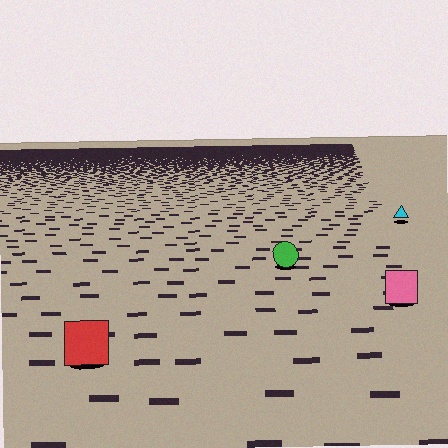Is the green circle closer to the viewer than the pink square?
No. The pink square is closer — you can tell from the texture gradient: the ground texture is coarser near it.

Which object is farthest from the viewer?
The cyan triangle is farthest from the viewer. It appears smaller and the ground texture around it is denser.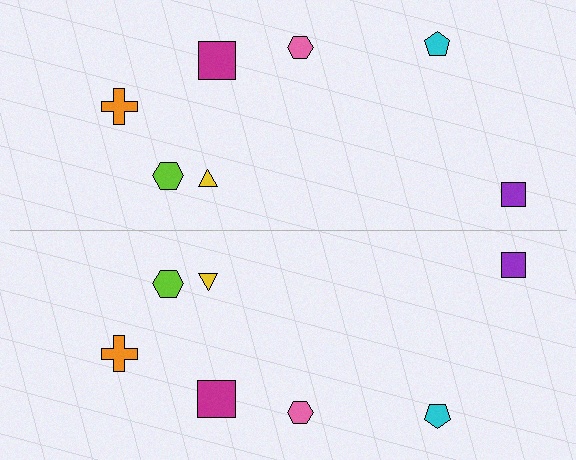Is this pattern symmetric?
Yes, this pattern has bilateral (reflection) symmetry.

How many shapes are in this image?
There are 14 shapes in this image.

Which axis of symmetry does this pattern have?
The pattern has a horizontal axis of symmetry running through the center of the image.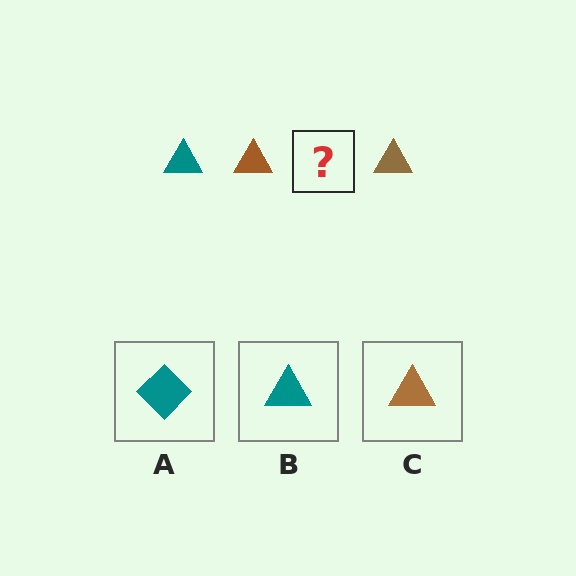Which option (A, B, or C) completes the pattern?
B.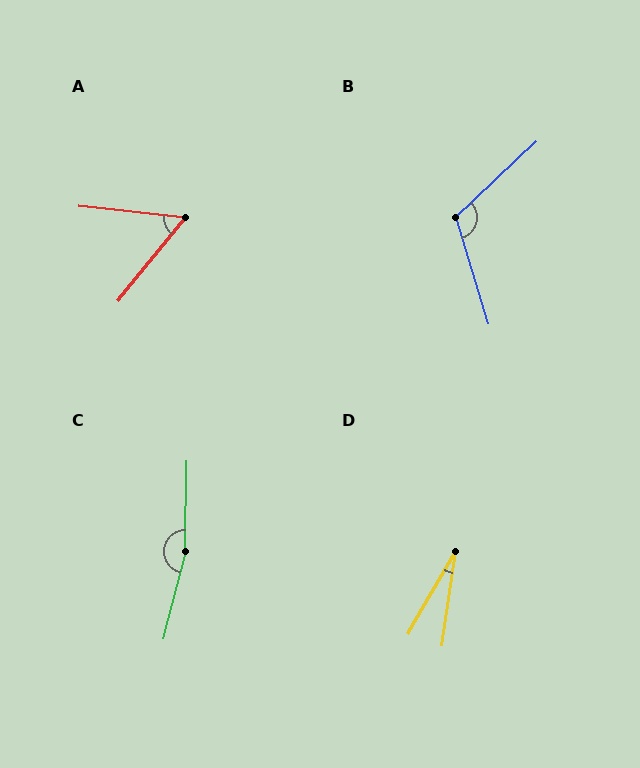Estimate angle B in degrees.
Approximately 116 degrees.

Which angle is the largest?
C, at approximately 166 degrees.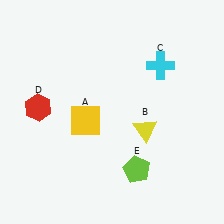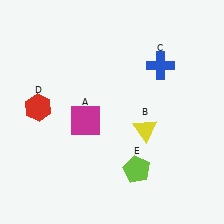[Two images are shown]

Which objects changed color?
A changed from yellow to magenta. C changed from cyan to blue.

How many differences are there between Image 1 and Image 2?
There are 2 differences between the two images.